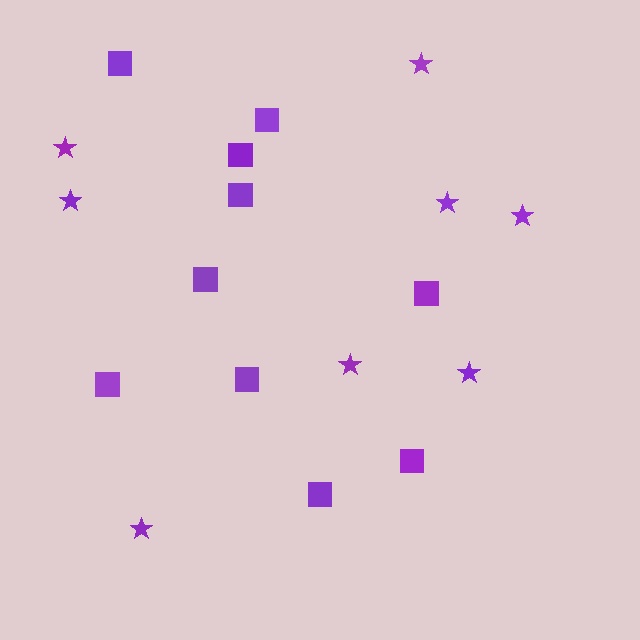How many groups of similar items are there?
There are 2 groups: one group of squares (10) and one group of stars (8).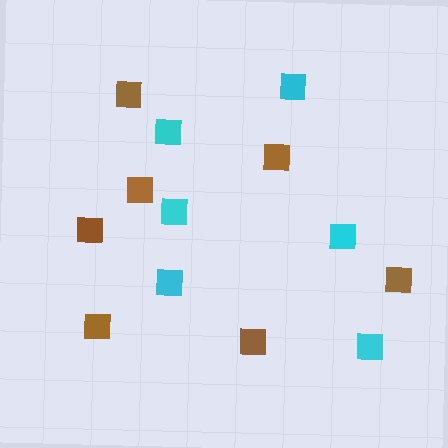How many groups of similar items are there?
There are 2 groups: one group of cyan squares (6) and one group of brown squares (7).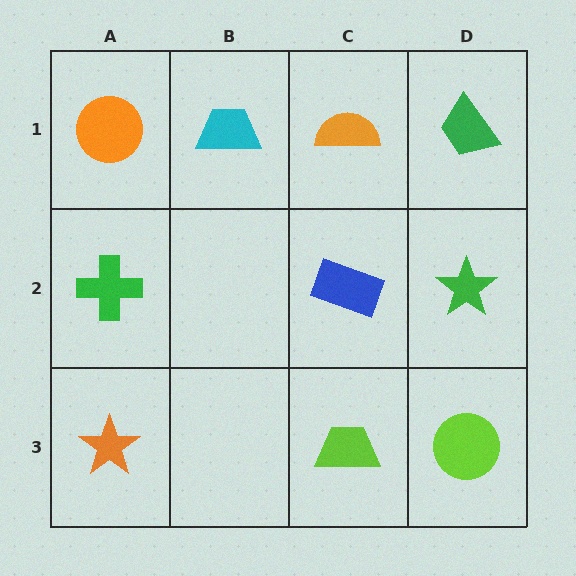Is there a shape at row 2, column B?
No, that cell is empty.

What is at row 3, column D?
A lime circle.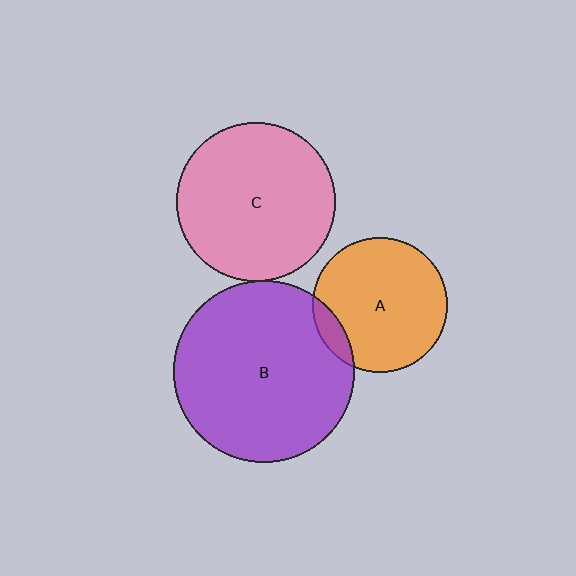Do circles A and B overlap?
Yes.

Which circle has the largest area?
Circle B (purple).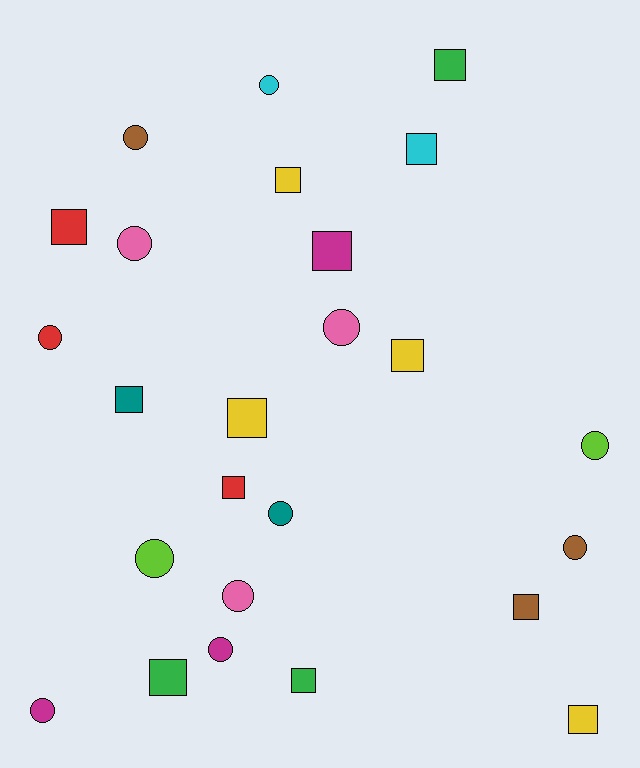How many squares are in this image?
There are 13 squares.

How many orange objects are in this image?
There are no orange objects.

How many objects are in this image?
There are 25 objects.